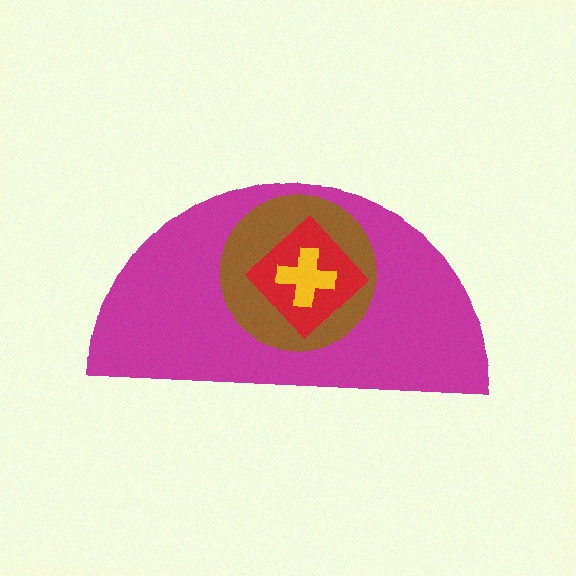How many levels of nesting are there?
4.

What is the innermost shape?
The yellow cross.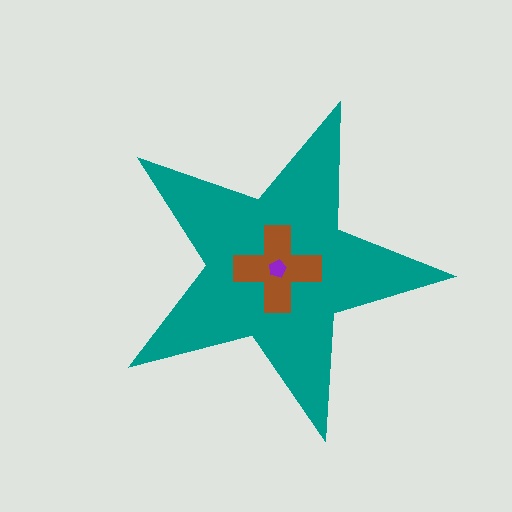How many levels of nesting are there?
3.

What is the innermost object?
The purple pentagon.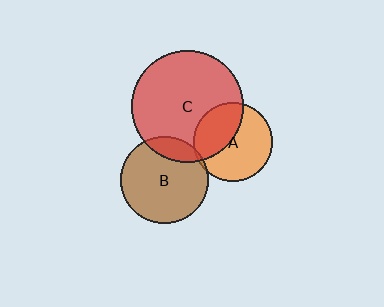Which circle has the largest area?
Circle C (red).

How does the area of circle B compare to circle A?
Approximately 1.2 times.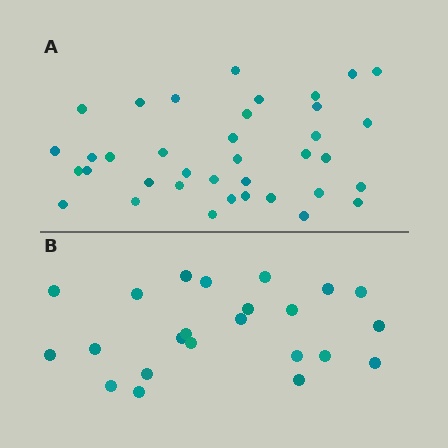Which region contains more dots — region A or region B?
Region A (the top region) has more dots.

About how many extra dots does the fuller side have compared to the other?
Region A has approximately 15 more dots than region B.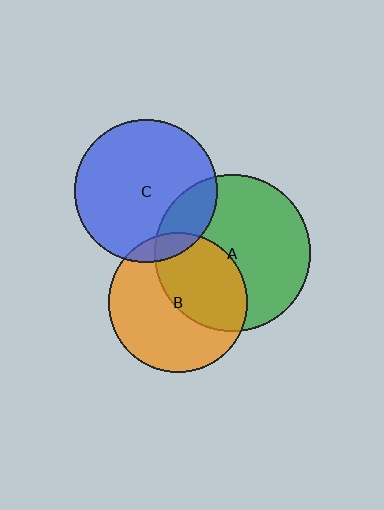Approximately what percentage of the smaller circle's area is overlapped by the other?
Approximately 45%.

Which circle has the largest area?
Circle A (green).